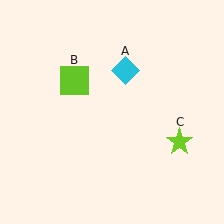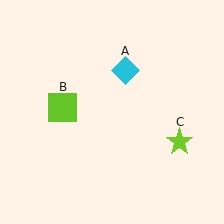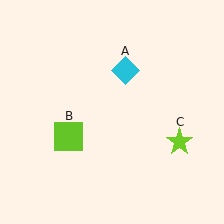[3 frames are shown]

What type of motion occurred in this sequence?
The lime square (object B) rotated counterclockwise around the center of the scene.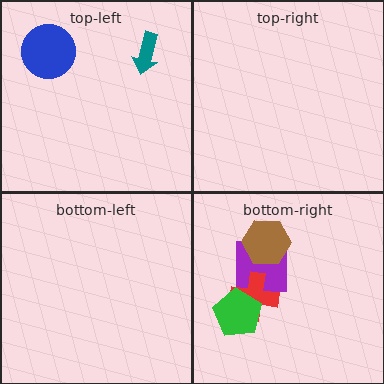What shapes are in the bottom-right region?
The purple square, the red cross, the green pentagon, the brown hexagon.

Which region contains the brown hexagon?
The bottom-right region.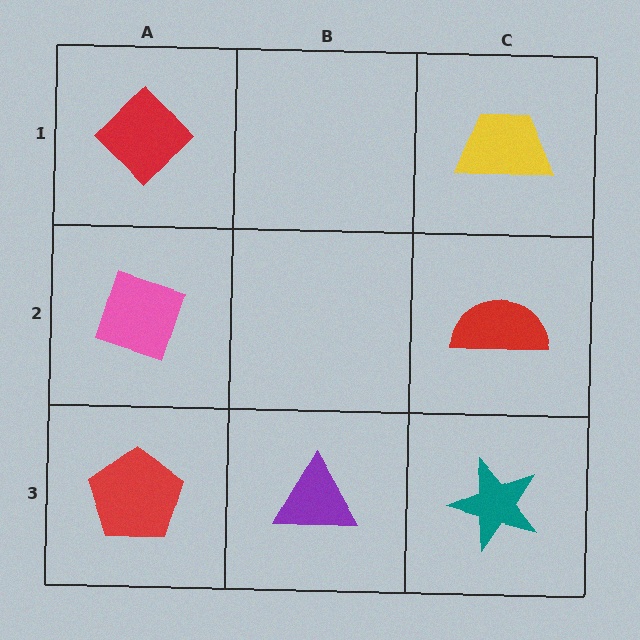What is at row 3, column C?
A teal star.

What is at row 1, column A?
A red diamond.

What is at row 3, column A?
A red pentagon.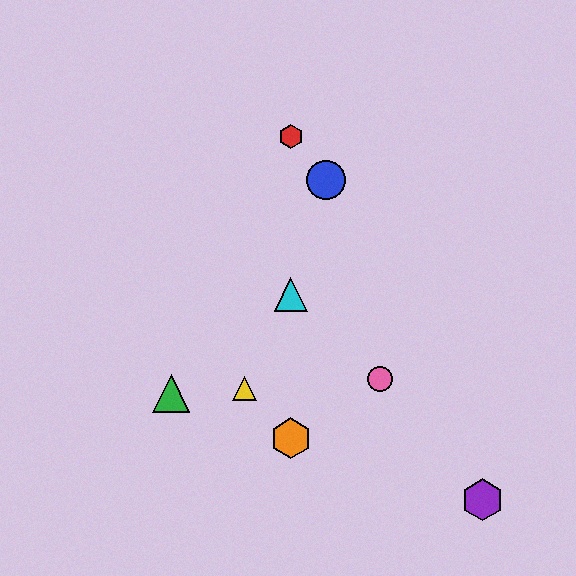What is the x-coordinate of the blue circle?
The blue circle is at x≈326.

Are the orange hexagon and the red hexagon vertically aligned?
Yes, both are at x≈291.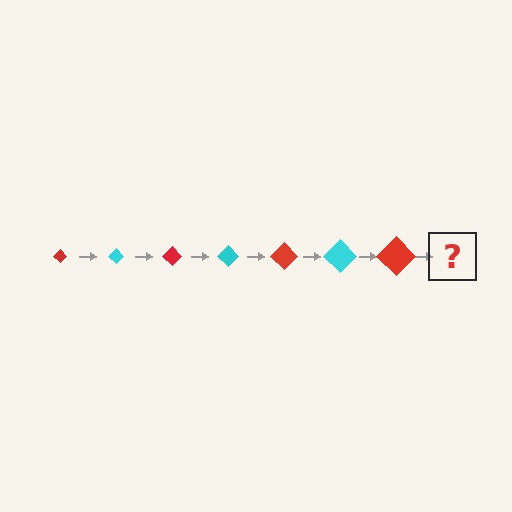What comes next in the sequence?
The next element should be a cyan diamond, larger than the previous one.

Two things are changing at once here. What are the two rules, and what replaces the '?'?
The two rules are that the diamond grows larger each step and the color cycles through red and cyan. The '?' should be a cyan diamond, larger than the previous one.